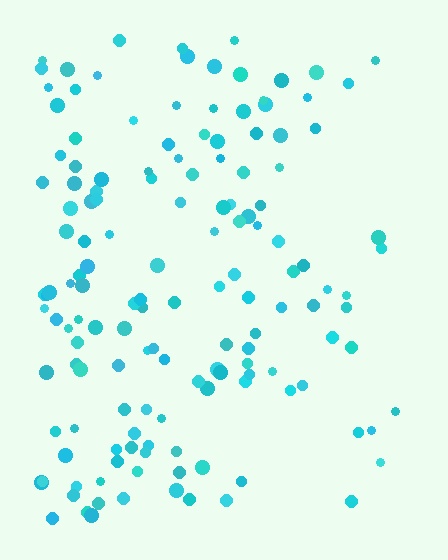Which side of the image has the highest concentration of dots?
The left.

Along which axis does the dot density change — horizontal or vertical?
Horizontal.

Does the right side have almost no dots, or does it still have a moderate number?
Still a moderate number, just noticeably fewer than the left.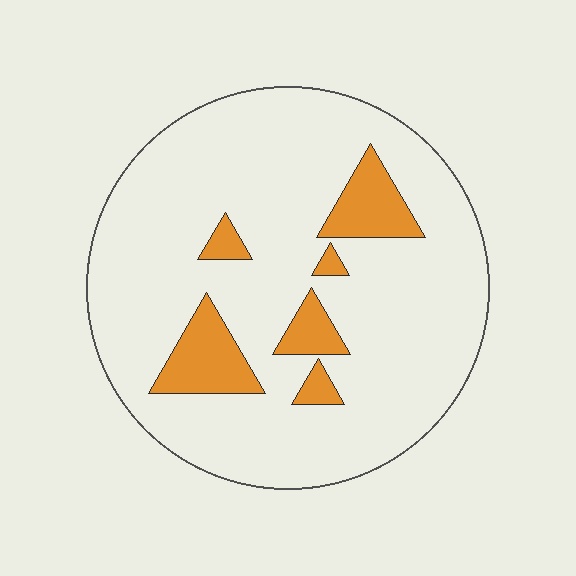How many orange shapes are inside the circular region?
6.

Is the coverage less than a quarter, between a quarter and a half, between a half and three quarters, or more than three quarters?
Less than a quarter.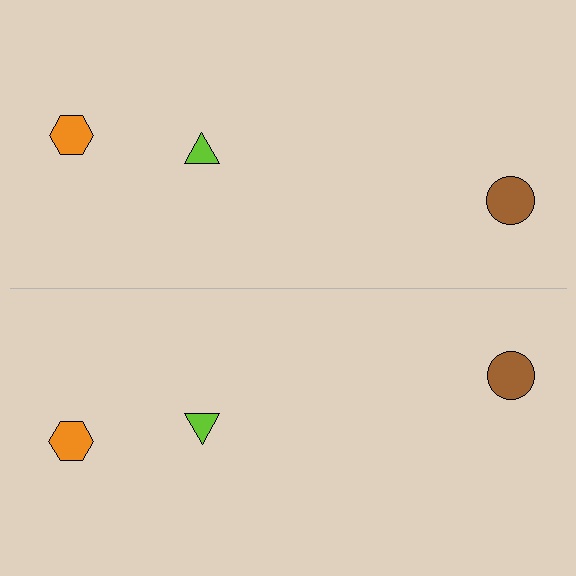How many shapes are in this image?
There are 6 shapes in this image.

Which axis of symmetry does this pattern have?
The pattern has a horizontal axis of symmetry running through the center of the image.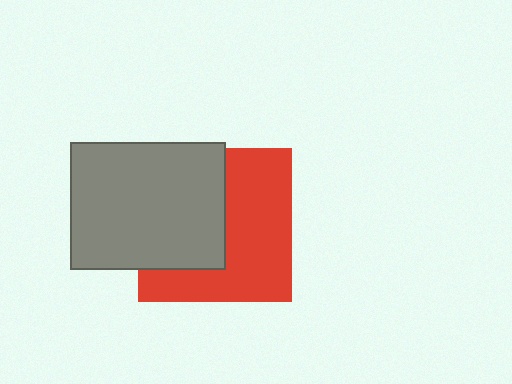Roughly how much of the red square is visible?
About half of it is visible (roughly 55%).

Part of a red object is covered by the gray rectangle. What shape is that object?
It is a square.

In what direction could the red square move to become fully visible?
The red square could move right. That would shift it out from behind the gray rectangle entirely.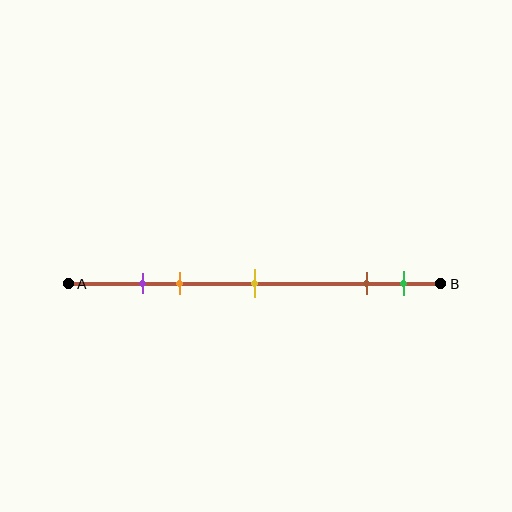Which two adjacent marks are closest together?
The purple and orange marks are the closest adjacent pair.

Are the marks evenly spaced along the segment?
No, the marks are not evenly spaced.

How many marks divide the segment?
There are 5 marks dividing the segment.